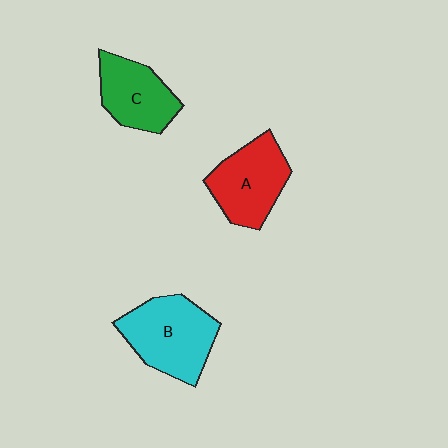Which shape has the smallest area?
Shape C (green).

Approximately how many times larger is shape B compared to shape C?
Approximately 1.3 times.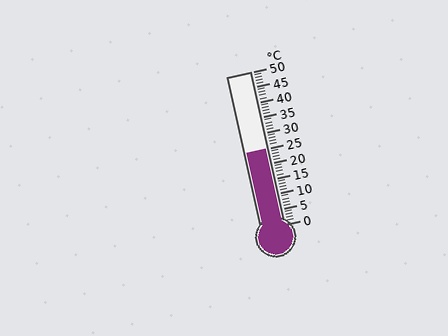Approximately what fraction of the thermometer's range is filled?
The thermometer is filled to approximately 50% of its range.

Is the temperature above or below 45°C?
The temperature is below 45°C.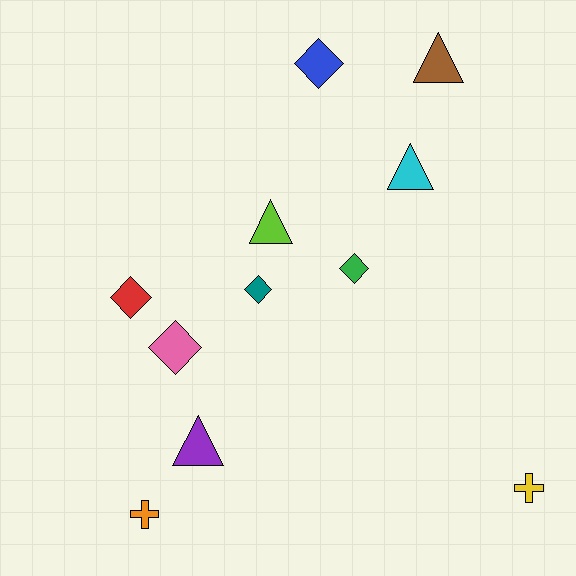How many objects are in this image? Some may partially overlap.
There are 11 objects.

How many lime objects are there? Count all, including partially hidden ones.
There is 1 lime object.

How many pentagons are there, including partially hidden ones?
There are no pentagons.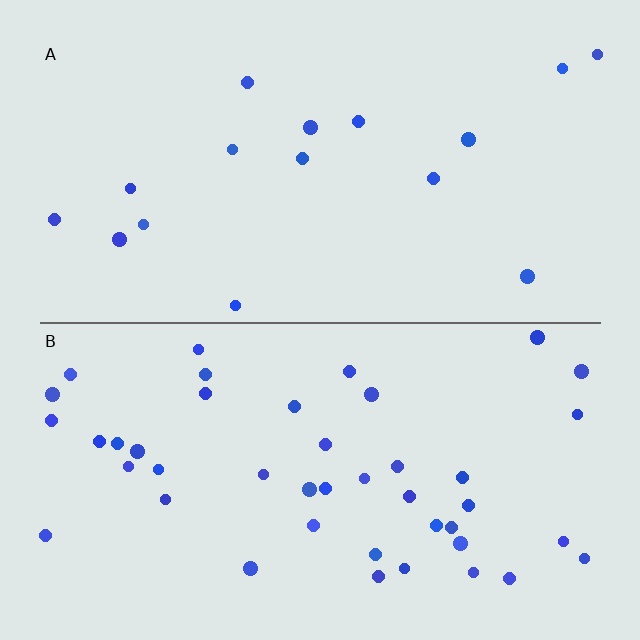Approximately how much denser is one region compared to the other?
Approximately 2.7× — region B over region A.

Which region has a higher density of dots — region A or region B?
B (the bottom).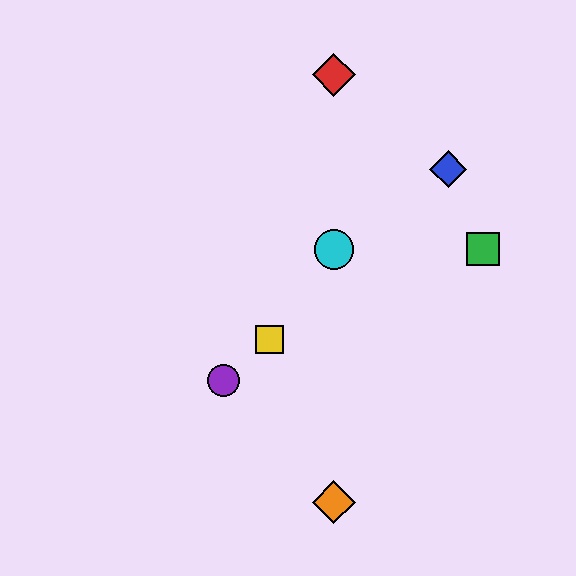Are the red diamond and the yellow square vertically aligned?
No, the red diamond is at x≈334 and the yellow square is at x≈269.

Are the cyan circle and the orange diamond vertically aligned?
Yes, both are at x≈334.